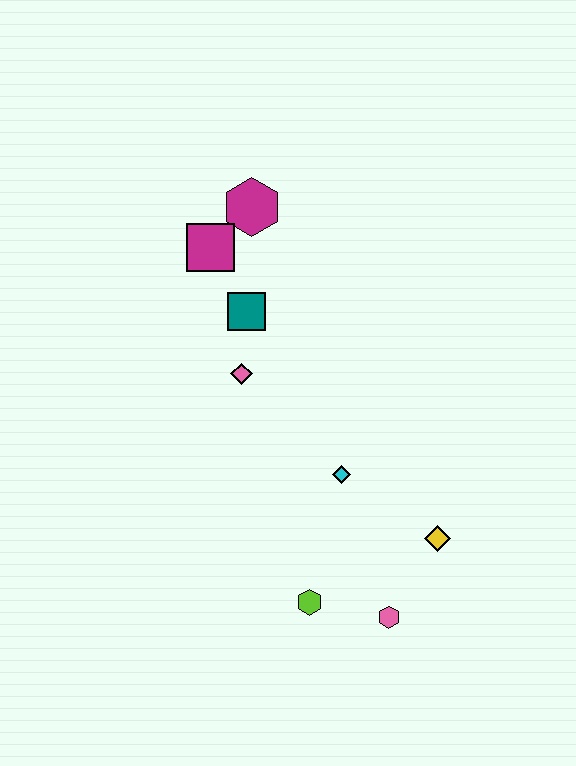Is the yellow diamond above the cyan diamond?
No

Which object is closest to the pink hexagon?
The lime hexagon is closest to the pink hexagon.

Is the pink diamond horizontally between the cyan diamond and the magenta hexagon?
No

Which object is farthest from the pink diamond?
The pink hexagon is farthest from the pink diamond.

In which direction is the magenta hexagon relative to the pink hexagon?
The magenta hexagon is above the pink hexagon.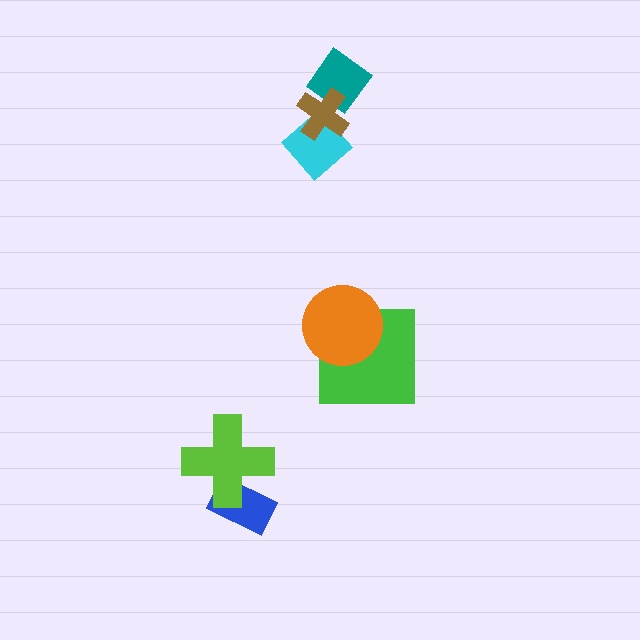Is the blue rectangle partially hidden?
Yes, it is partially covered by another shape.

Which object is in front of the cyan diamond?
The brown cross is in front of the cyan diamond.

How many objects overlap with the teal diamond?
1 object overlaps with the teal diamond.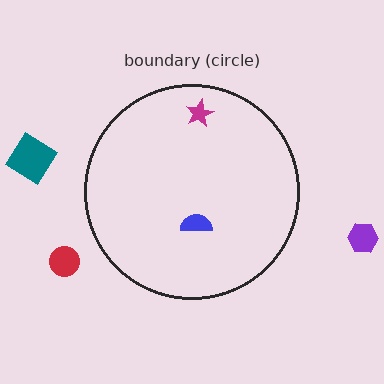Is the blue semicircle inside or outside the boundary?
Inside.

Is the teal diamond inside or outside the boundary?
Outside.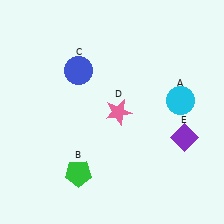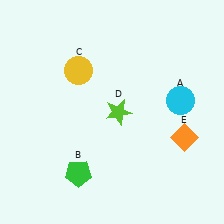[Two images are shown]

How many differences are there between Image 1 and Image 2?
There are 3 differences between the two images.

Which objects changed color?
C changed from blue to yellow. D changed from pink to lime. E changed from purple to orange.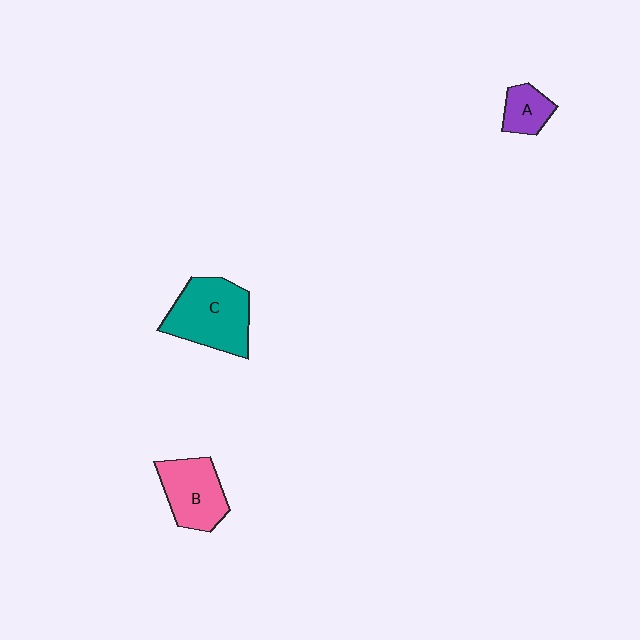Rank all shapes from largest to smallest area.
From largest to smallest: C (teal), B (pink), A (purple).